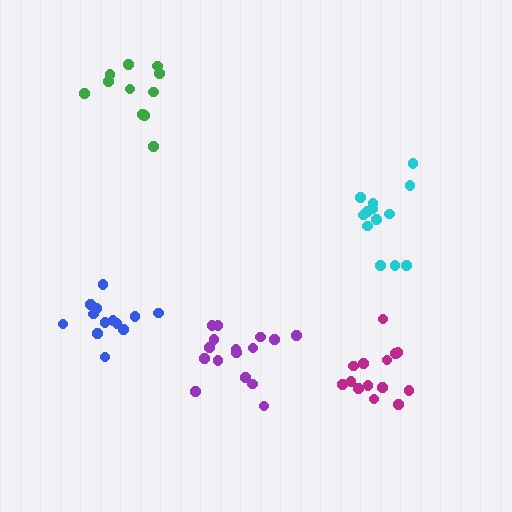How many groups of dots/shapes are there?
There are 5 groups.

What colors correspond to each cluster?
The clusters are colored: magenta, blue, cyan, purple, green.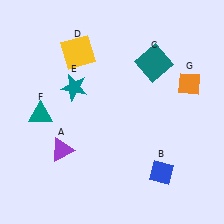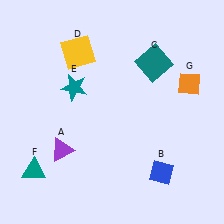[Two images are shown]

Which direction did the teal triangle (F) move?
The teal triangle (F) moved down.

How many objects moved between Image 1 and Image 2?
1 object moved between the two images.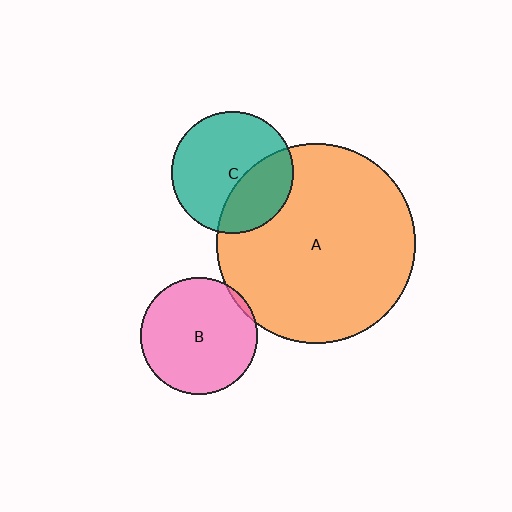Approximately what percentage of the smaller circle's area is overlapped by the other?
Approximately 35%.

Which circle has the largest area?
Circle A (orange).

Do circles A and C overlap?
Yes.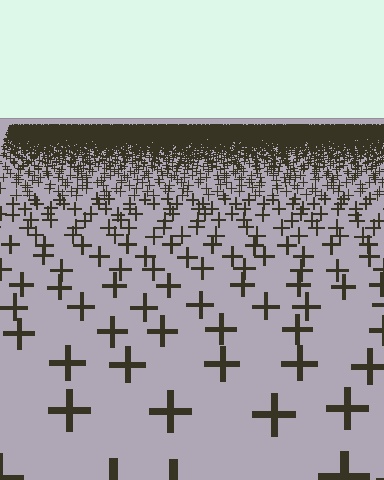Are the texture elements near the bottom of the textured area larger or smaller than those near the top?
Larger. Near the bottom, elements are closer to the viewer and appear at a bigger on-screen size.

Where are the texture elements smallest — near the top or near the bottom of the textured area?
Near the top.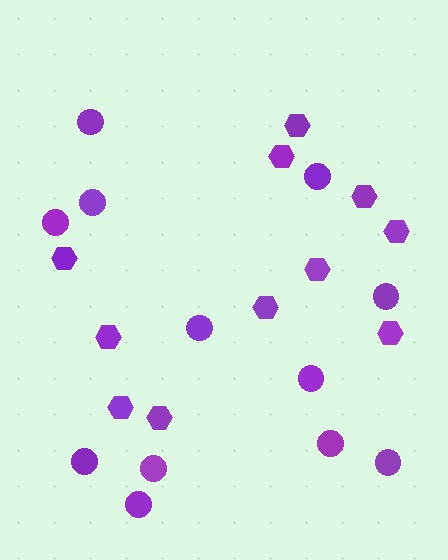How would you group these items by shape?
There are 2 groups: one group of hexagons (11) and one group of circles (12).